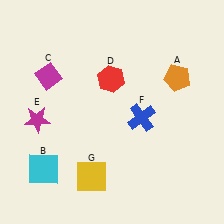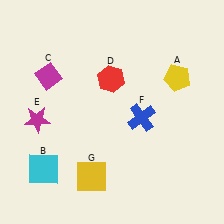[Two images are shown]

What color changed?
The pentagon (A) changed from orange in Image 1 to yellow in Image 2.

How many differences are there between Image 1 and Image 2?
There is 1 difference between the two images.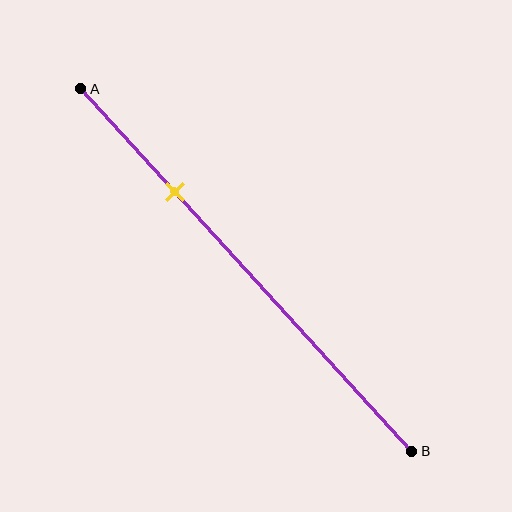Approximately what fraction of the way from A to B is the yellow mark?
The yellow mark is approximately 30% of the way from A to B.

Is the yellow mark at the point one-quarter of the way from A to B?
No, the mark is at about 30% from A, not at the 25% one-quarter point.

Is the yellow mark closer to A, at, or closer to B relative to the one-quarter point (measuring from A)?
The yellow mark is closer to point B than the one-quarter point of segment AB.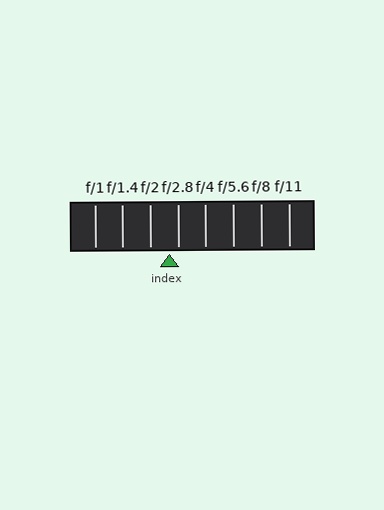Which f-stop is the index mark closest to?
The index mark is closest to f/2.8.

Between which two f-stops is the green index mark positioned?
The index mark is between f/2 and f/2.8.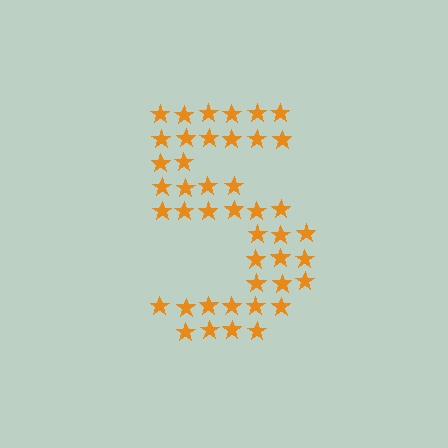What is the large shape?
The large shape is the digit 5.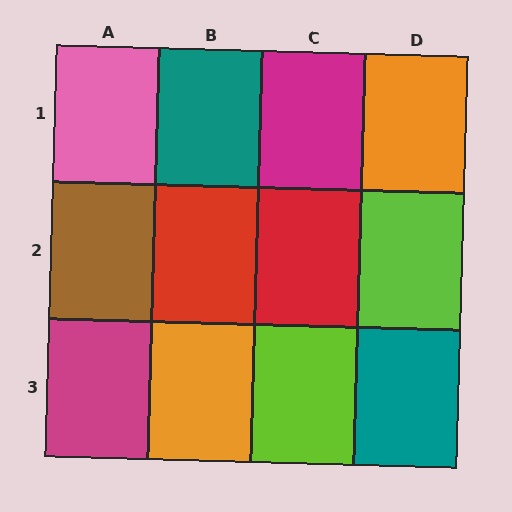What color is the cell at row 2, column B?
Red.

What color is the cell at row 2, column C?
Red.